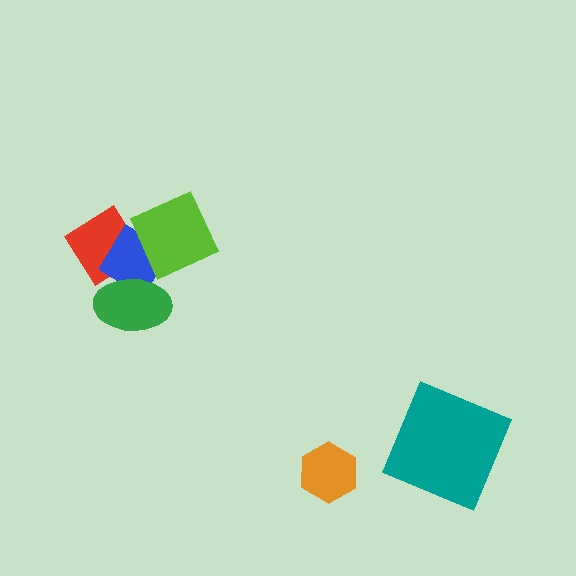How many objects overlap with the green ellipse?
2 objects overlap with the green ellipse.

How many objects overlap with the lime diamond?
2 objects overlap with the lime diamond.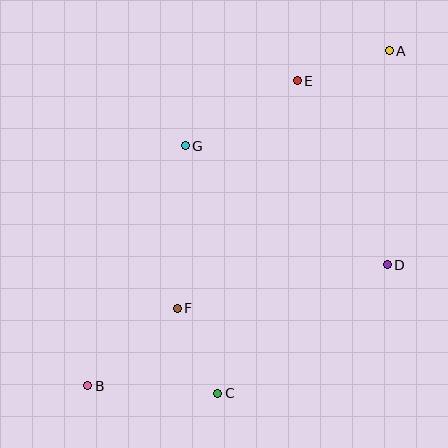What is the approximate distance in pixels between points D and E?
The distance between D and E is approximately 205 pixels.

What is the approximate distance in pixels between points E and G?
The distance between E and G is approximately 129 pixels.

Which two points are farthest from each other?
Points A and B are farthest from each other.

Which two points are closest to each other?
Points C and F are closest to each other.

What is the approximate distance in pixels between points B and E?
The distance between B and E is approximately 370 pixels.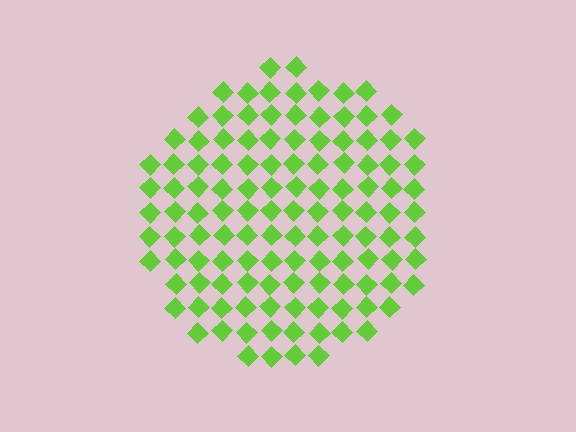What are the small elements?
The small elements are diamonds.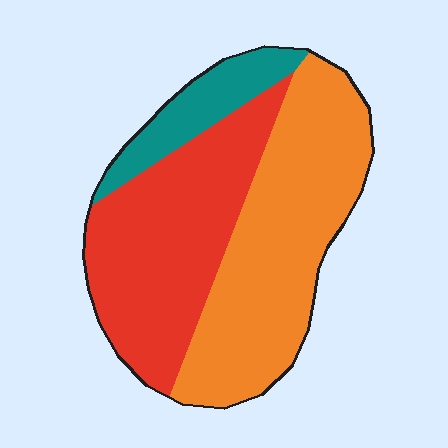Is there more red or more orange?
Orange.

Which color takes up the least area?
Teal, at roughly 15%.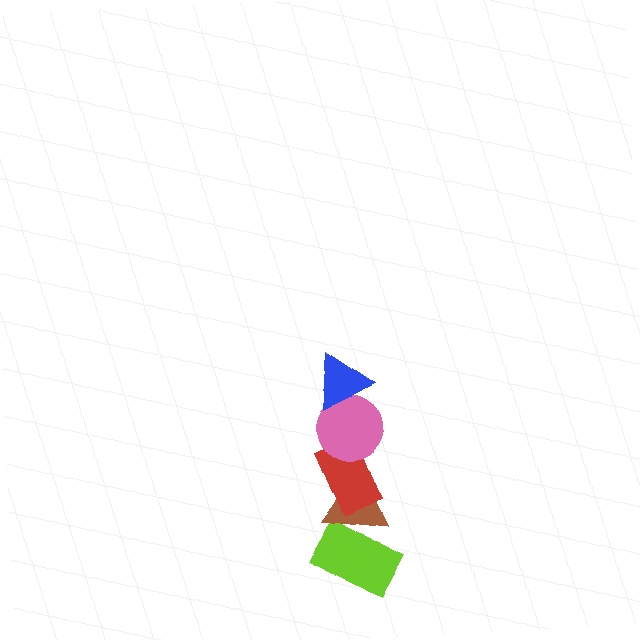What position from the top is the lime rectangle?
The lime rectangle is 5th from the top.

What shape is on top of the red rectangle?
The pink circle is on top of the red rectangle.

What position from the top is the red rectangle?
The red rectangle is 3rd from the top.